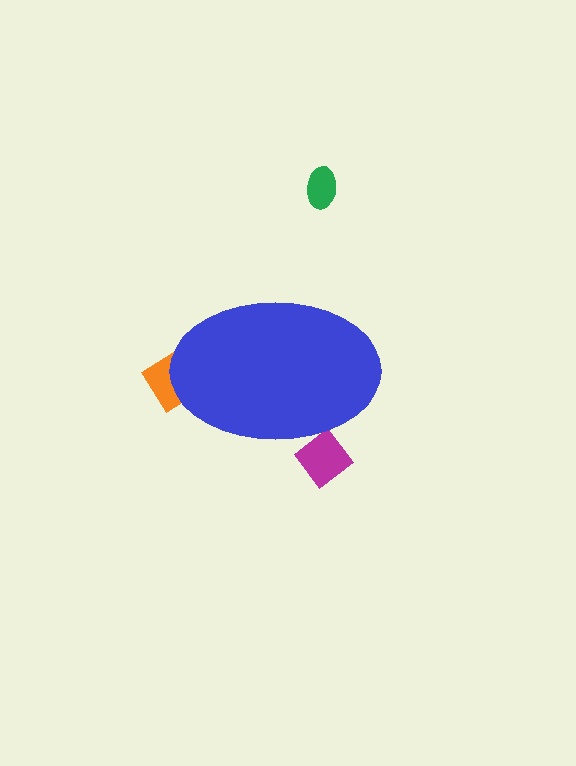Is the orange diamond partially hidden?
Yes, the orange diamond is partially hidden behind the blue ellipse.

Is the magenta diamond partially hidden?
Yes, the magenta diamond is partially hidden behind the blue ellipse.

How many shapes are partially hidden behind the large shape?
2 shapes are partially hidden.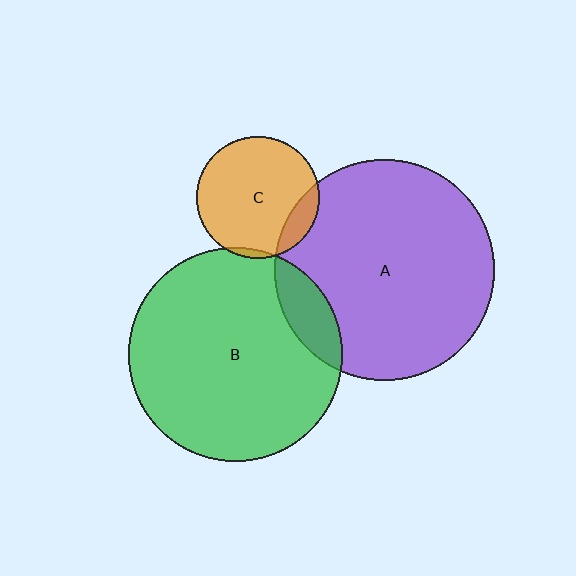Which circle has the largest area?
Circle A (purple).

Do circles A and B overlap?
Yes.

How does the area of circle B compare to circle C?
Approximately 3.0 times.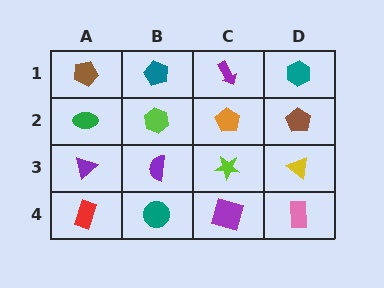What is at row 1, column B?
A teal pentagon.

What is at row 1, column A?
A brown pentagon.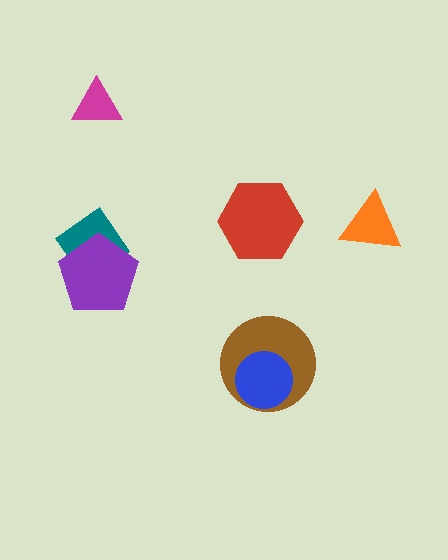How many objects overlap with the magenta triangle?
0 objects overlap with the magenta triangle.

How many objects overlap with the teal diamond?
1 object overlaps with the teal diamond.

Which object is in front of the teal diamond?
The purple pentagon is in front of the teal diamond.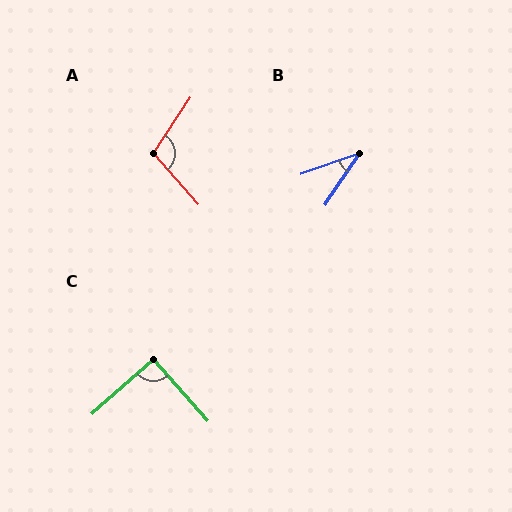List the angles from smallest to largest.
B (37°), C (90°), A (105°).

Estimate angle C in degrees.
Approximately 90 degrees.